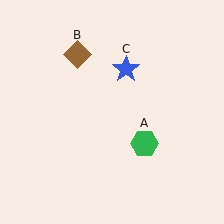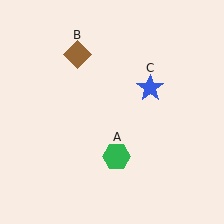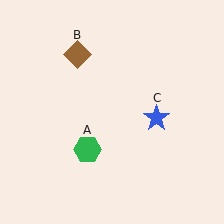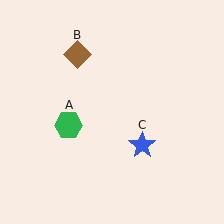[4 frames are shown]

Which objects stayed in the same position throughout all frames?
Brown diamond (object B) remained stationary.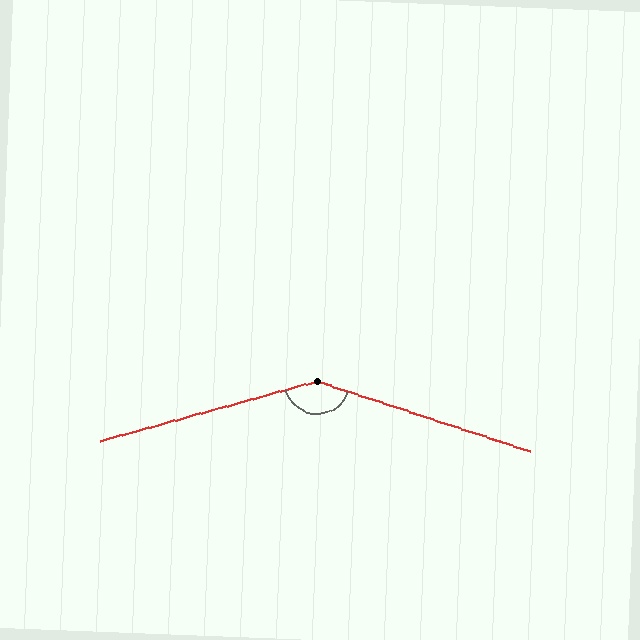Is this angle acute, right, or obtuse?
It is obtuse.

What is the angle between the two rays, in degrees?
Approximately 147 degrees.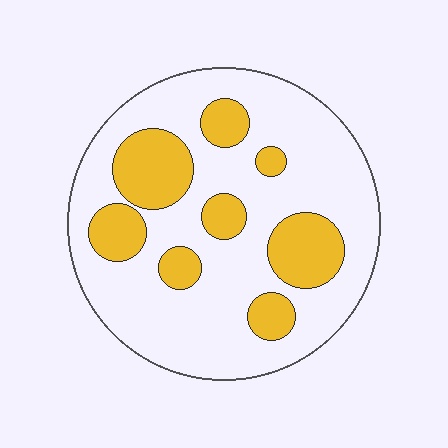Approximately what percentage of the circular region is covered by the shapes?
Approximately 25%.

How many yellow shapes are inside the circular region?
8.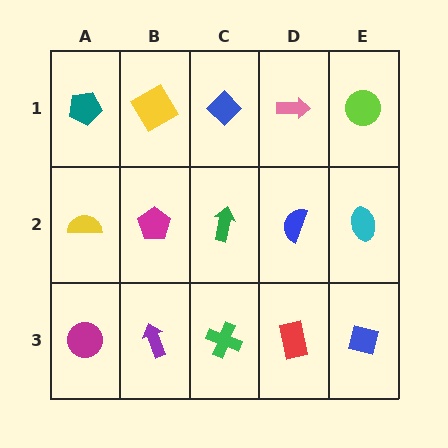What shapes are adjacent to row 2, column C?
A blue diamond (row 1, column C), a green cross (row 3, column C), a magenta pentagon (row 2, column B), a blue semicircle (row 2, column D).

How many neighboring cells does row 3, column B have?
3.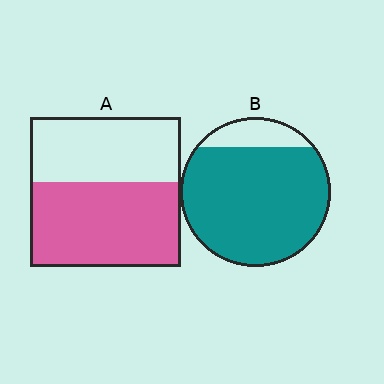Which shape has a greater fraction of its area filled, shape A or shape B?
Shape B.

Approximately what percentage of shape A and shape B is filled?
A is approximately 55% and B is approximately 85%.